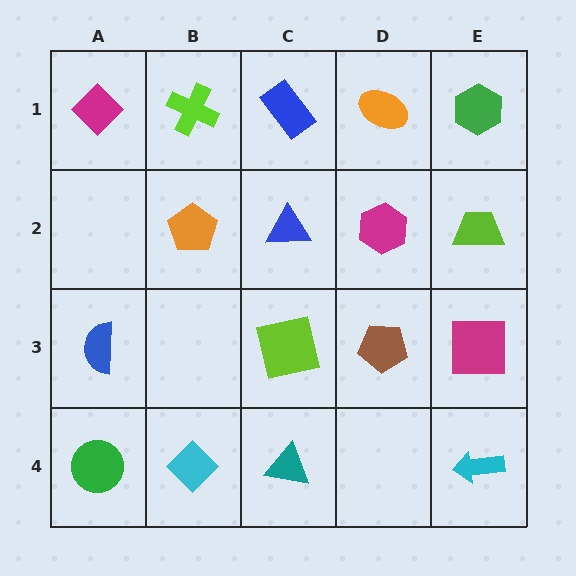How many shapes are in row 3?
4 shapes.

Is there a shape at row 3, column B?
No, that cell is empty.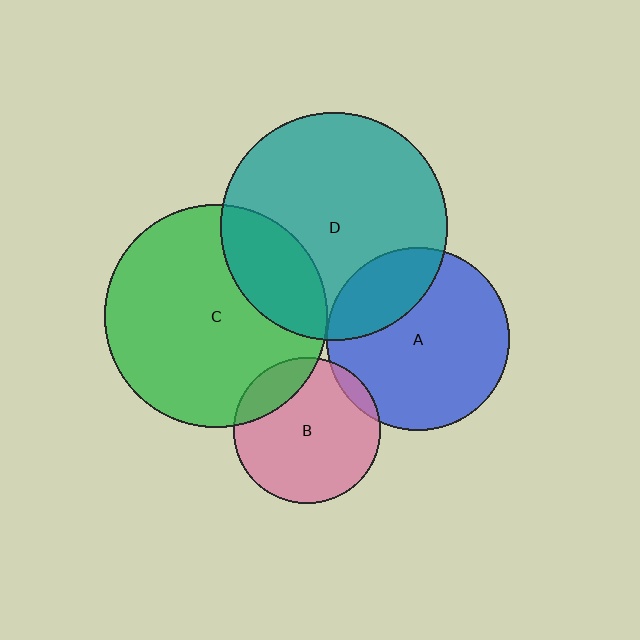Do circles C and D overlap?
Yes.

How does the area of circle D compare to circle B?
Approximately 2.4 times.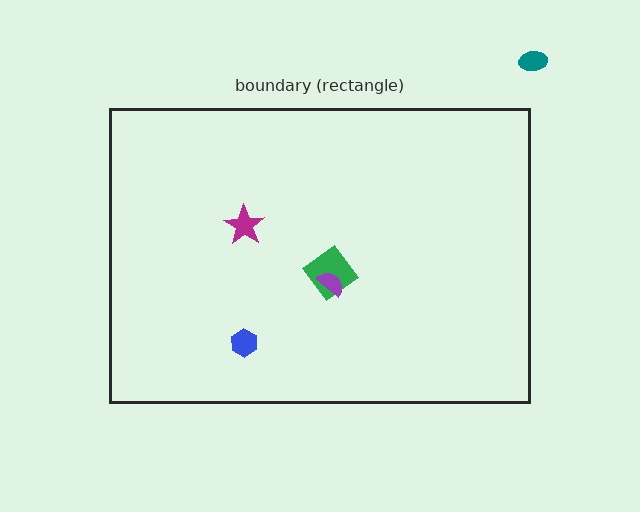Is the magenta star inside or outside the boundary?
Inside.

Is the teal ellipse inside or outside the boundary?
Outside.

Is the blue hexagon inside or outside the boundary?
Inside.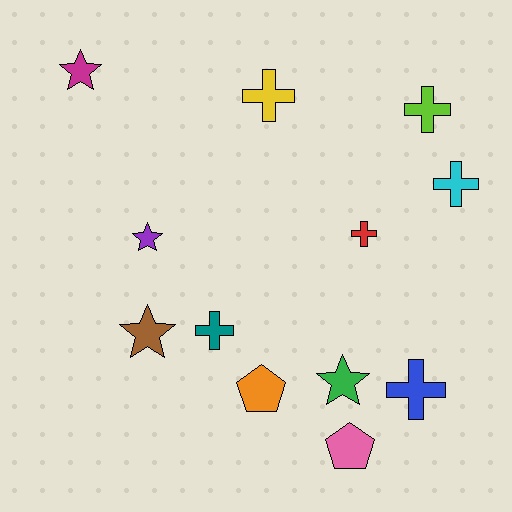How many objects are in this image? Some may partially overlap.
There are 12 objects.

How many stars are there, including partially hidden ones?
There are 4 stars.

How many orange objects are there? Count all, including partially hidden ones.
There is 1 orange object.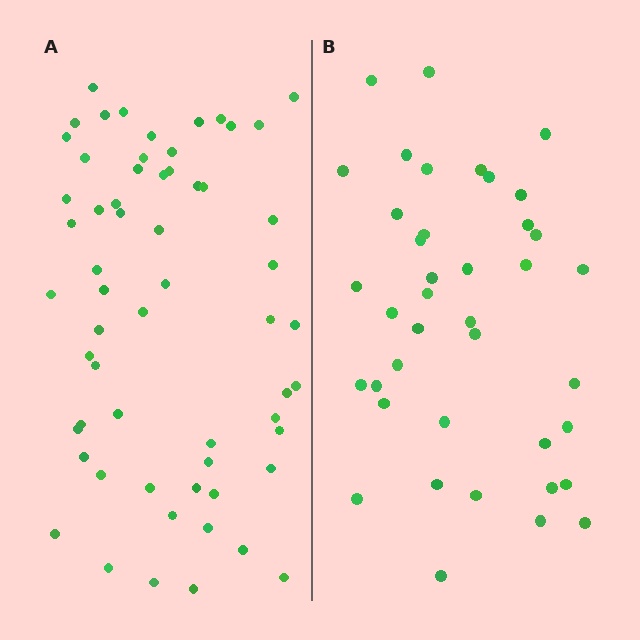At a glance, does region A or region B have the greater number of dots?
Region A (the left region) has more dots.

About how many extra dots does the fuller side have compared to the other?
Region A has approximately 20 more dots than region B.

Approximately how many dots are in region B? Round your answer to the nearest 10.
About 40 dots.